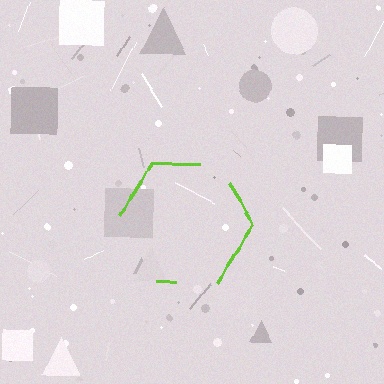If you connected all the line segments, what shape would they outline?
They would outline a hexagon.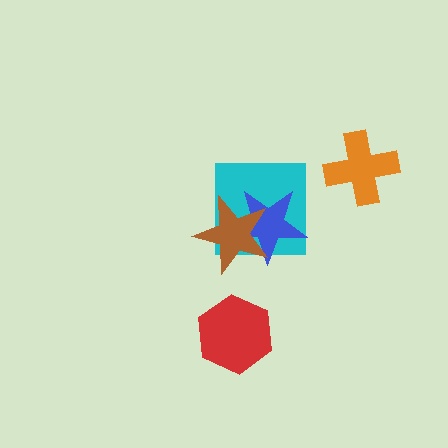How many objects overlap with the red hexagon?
0 objects overlap with the red hexagon.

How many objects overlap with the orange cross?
0 objects overlap with the orange cross.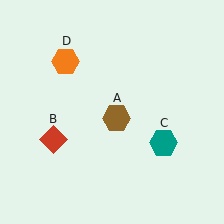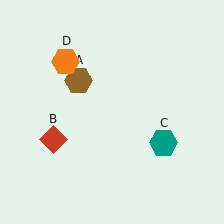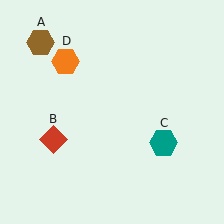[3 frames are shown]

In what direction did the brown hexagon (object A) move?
The brown hexagon (object A) moved up and to the left.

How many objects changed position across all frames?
1 object changed position: brown hexagon (object A).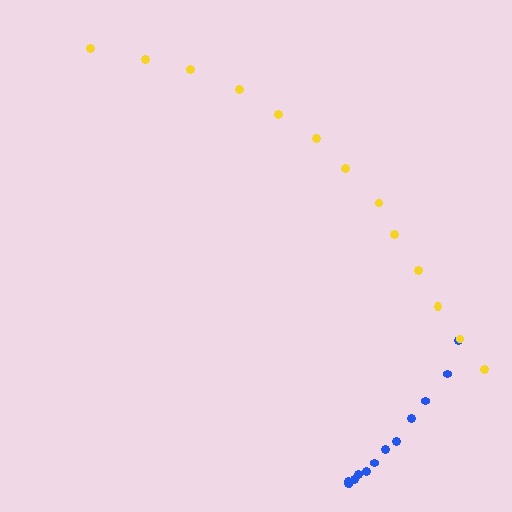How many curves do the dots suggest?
There are 2 distinct paths.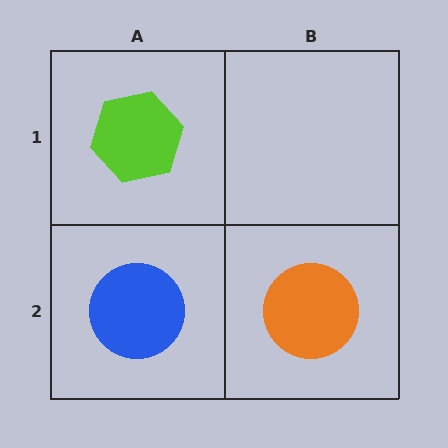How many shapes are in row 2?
2 shapes.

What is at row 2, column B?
An orange circle.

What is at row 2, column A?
A blue circle.